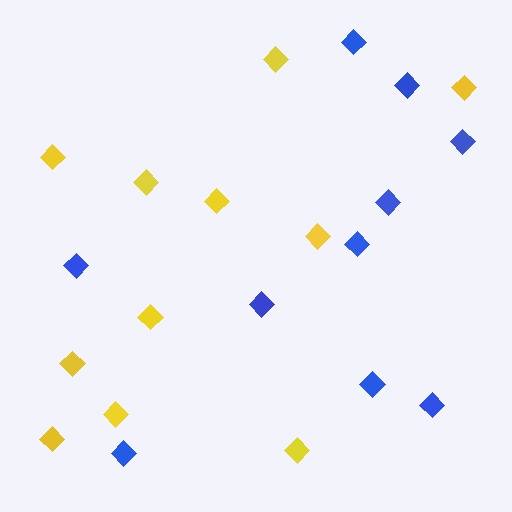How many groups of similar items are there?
There are 2 groups: one group of yellow diamonds (11) and one group of blue diamonds (10).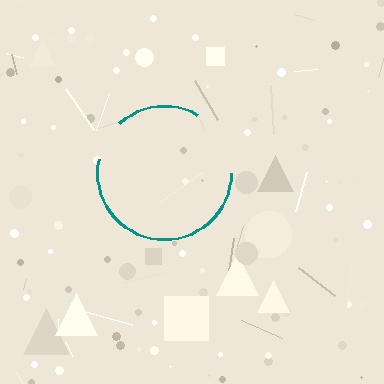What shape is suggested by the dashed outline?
The dashed outline suggests a circle.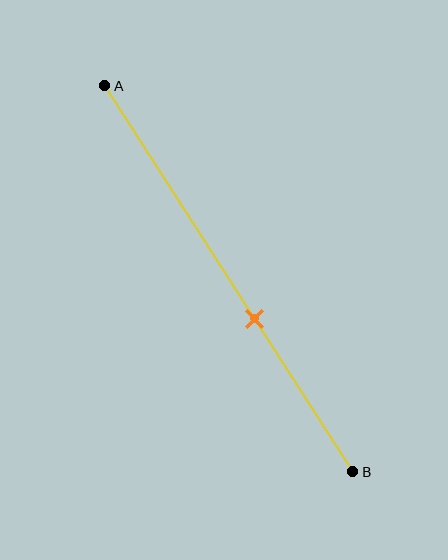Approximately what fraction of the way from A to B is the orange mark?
The orange mark is approximately 60% of the way from A to B.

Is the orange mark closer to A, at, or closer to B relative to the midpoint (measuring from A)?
The orange mark is closer to point B than the midpoint of segment AB.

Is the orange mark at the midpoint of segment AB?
No, the mark is at about 60% from A, not at the 50% midpoint.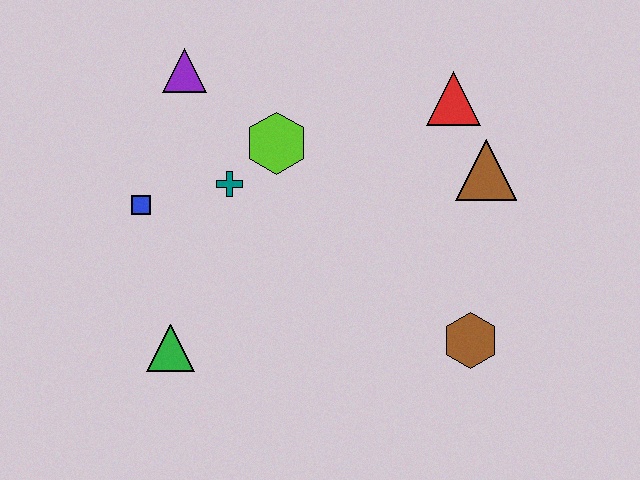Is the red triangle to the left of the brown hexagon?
Yes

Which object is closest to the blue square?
The teal cross is closest to the blue square.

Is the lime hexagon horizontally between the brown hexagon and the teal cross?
Yes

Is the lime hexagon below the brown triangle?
No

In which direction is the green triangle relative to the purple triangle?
The green triangle is below the purple triangle.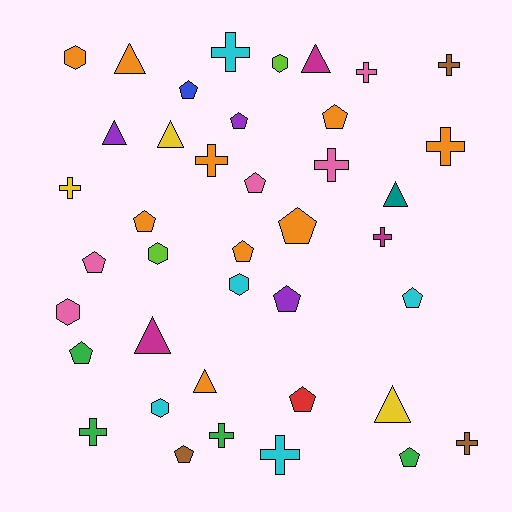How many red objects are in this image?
There is 1 red object.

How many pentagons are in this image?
There are 14 pentagons.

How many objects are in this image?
There are 40 objects.